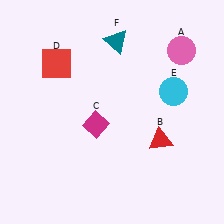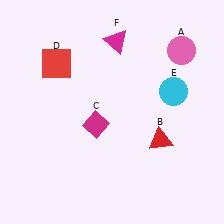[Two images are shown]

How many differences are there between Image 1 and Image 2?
There is 1 difference between the two images.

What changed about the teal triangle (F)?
In Image 1, F is teal. In Image 2, it changed to magenta.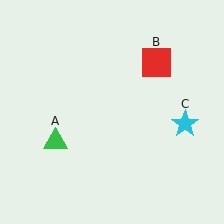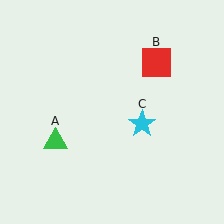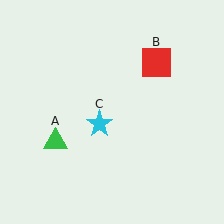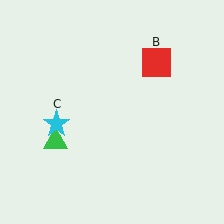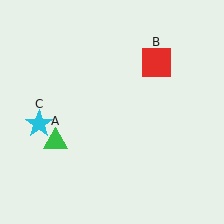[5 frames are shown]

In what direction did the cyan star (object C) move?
The cyan star (object C) moved left.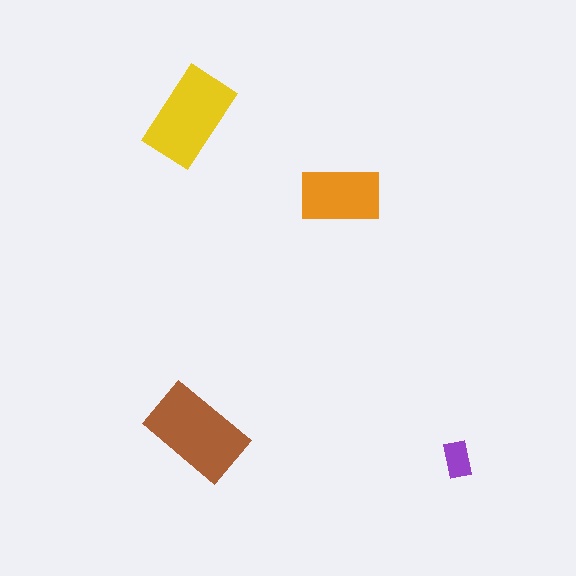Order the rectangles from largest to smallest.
the brown one, the yellow one, the orange one, the purple one.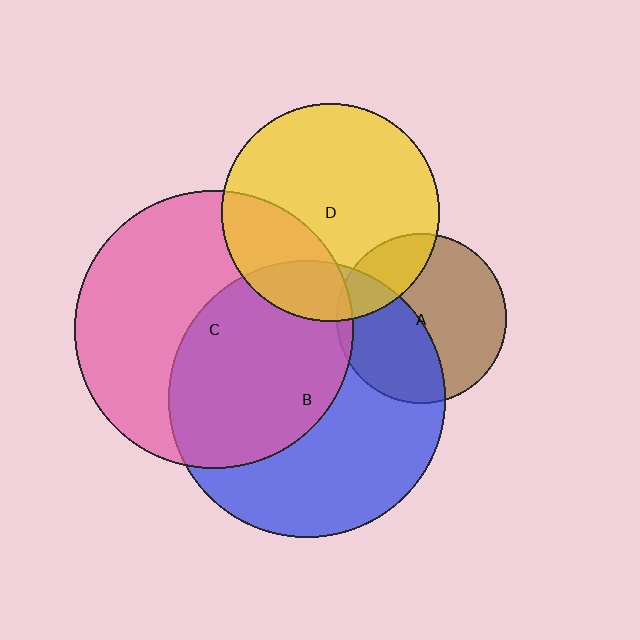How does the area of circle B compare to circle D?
Approximately 1.6 times.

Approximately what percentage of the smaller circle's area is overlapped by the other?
Approximately 5%.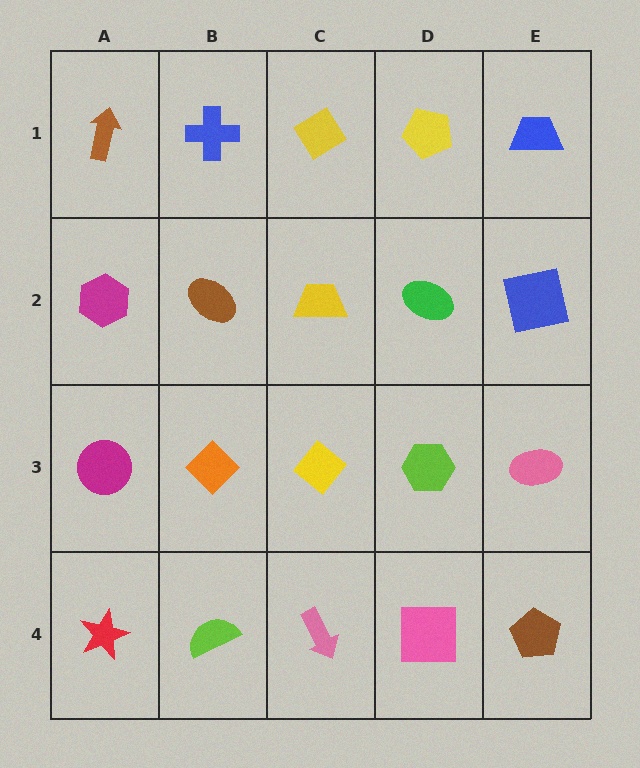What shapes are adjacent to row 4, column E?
A pink ellipse (row 3, column E), a pink square (row 4, column D).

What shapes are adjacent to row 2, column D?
A yellow pentagon (row 1, column D), a lime hexagon (row 3, column D), a yellow trapezoid (row 2, column C), a blue square (row 2, column E).